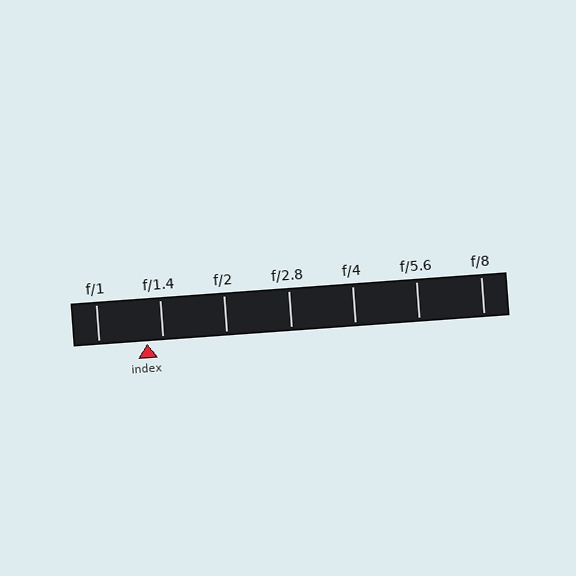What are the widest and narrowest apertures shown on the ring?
The widest aperture shown is f/1 and the narrowest is f/8.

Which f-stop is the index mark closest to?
The index mark is closest to f/1.4.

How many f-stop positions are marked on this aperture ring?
There are 7 f-stop positions marked.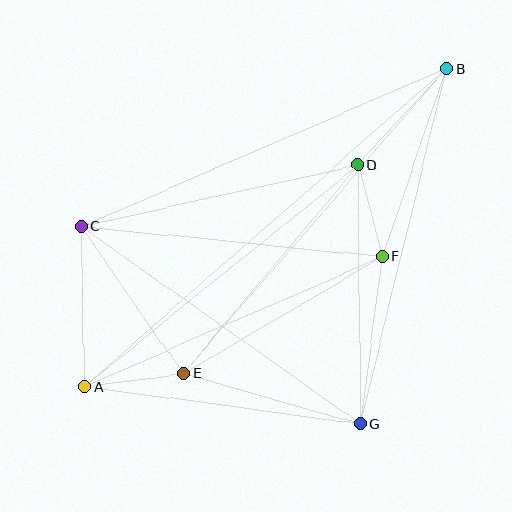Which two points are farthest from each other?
Points A and B are farthest from each other.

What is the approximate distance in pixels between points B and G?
The distance between B and G is approximately 366 pixels.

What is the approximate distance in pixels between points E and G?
The distance between E and G is approximately 184 pixels.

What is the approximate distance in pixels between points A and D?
The distance between A and D is approximately 351 pixels.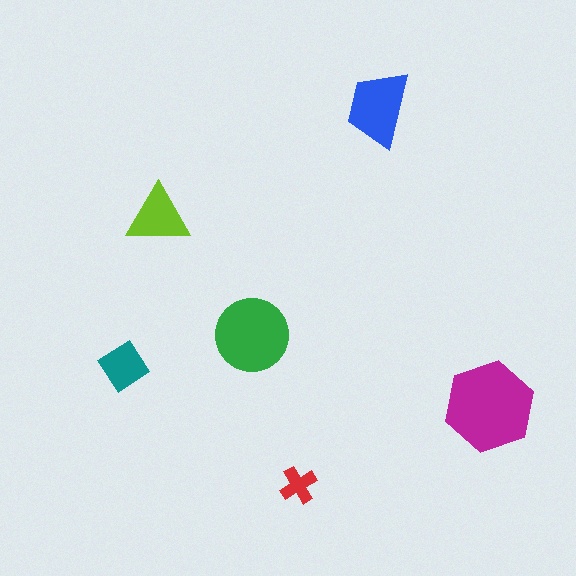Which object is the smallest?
The red cross.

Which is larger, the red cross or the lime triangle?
The lime triangle.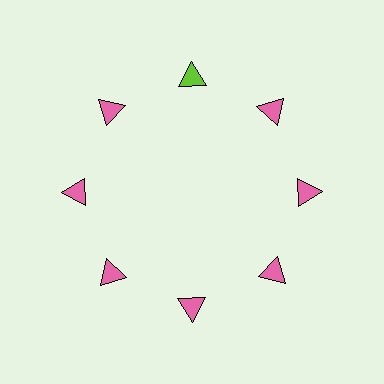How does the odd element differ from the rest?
It has a different color: lime instead of pink.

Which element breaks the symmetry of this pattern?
The lime triangle at roughly the 12 o'clock position breaks the symmetry. All other shapes are pink triangles.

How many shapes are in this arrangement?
There are 8 shapes arranged in a ring pattern.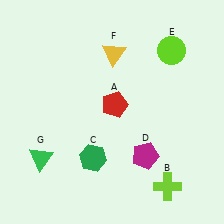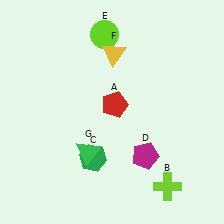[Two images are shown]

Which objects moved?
The objects that moved are: the lime circle (E), the green triangle (G).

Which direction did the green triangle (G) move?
The green triangle (G) moved right.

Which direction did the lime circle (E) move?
The lime circle (E) moved left.